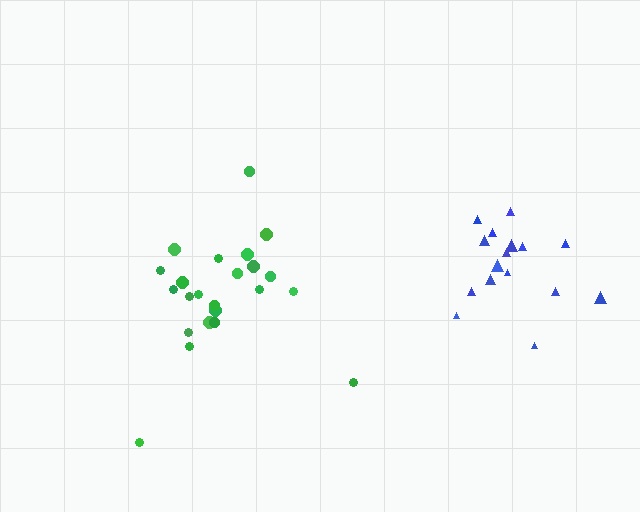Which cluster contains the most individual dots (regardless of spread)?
Green (23).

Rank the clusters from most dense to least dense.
blue, green.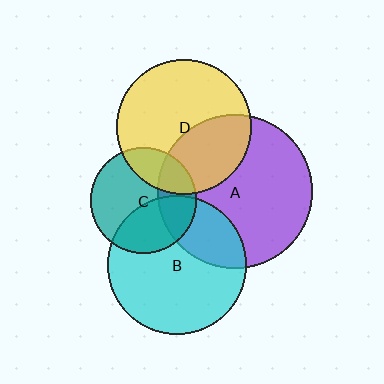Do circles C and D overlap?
Yes.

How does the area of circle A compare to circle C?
Approximately 2.1 times.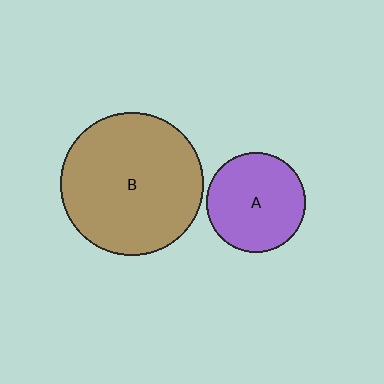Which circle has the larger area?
Circle B (brown).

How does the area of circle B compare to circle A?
Approximately 2.1 times.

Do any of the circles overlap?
No, none of the circles overlap.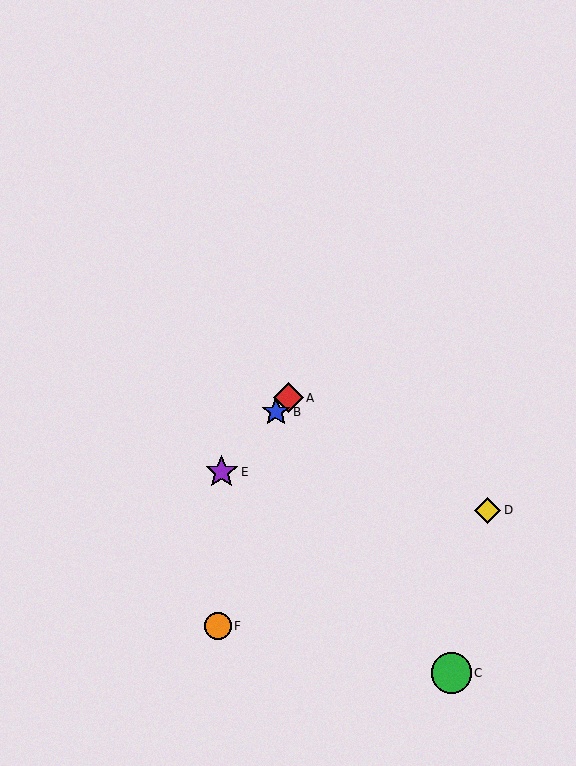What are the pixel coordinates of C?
Object C is at (451, 673).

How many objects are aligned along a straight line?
3 objects (A, B, E) are aligned along a straight line.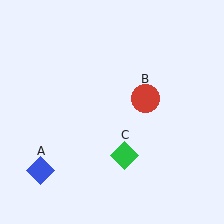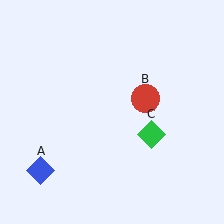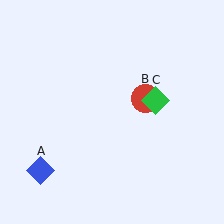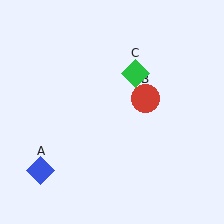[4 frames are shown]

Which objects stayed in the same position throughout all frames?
Blue diamond (object A) and red circle (object B) remained stationary.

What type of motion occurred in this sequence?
The green diamond (object C) rotated counterclockwise around the center of the scene.